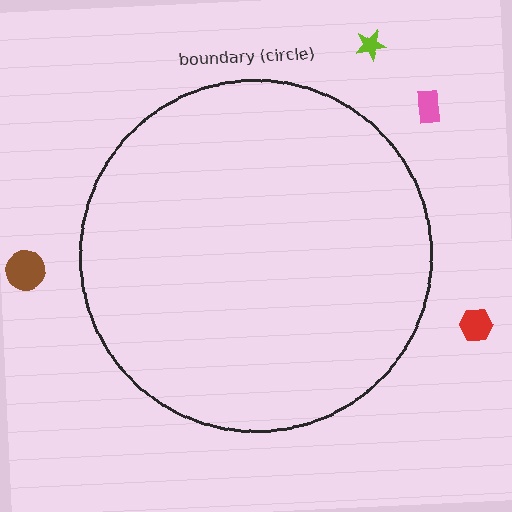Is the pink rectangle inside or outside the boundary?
Outside.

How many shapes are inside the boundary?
0 inside, 4 outside.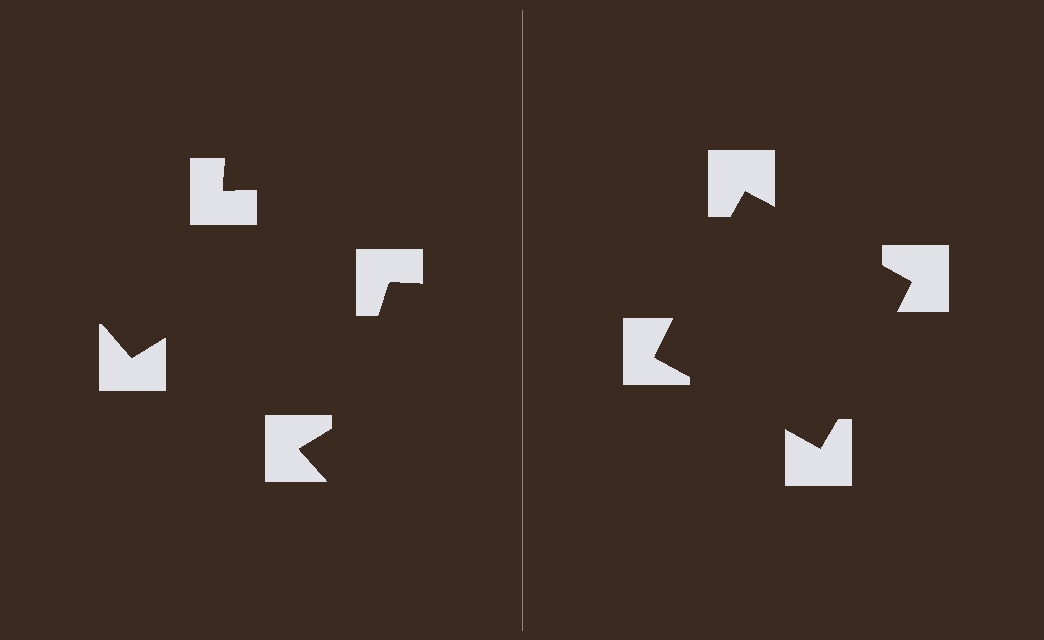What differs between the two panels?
The notched squares are positioned identically on both sides; only the wedge orientations differ. On the right they align to a square; on the left they are misaligned.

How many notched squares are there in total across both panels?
8 — 4 on each side.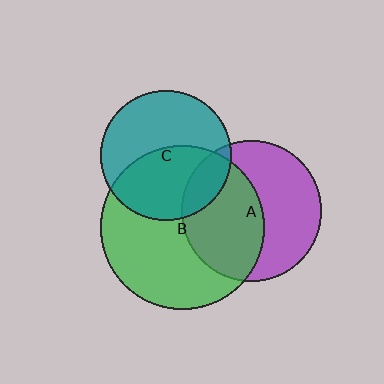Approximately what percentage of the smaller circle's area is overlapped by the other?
Approximately 50%.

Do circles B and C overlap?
Yes.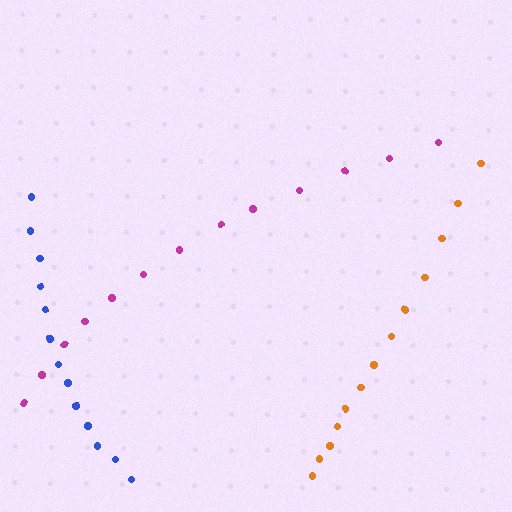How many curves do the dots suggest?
There are 3 distinct paths.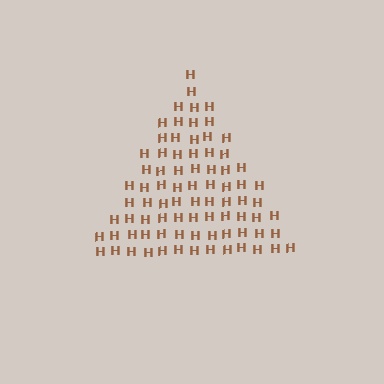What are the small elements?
The small elements are letter H's.